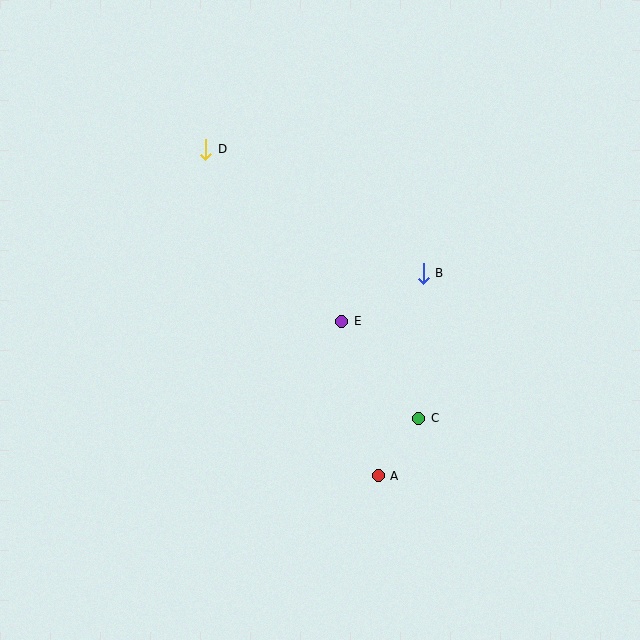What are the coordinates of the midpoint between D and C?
The midpoint between D and C is at (312, 284).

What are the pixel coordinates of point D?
Point D is at (206, 149).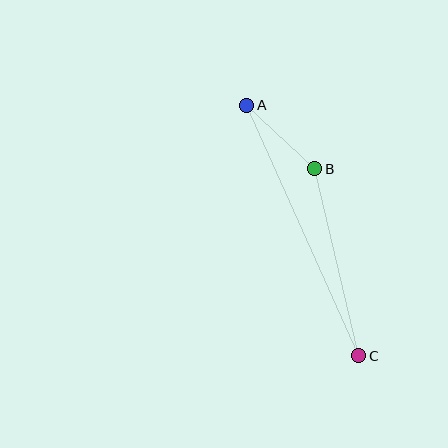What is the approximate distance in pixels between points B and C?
The distance between B and C is approximately 192 pixels.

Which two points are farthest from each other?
Points A and C are farthest from each other.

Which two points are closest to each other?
Points A and B are closest to each other.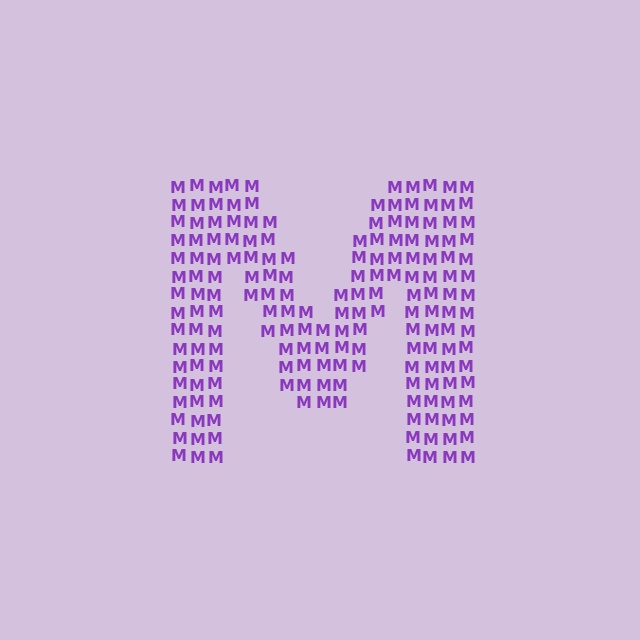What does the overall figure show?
The overall figure shows the letter M.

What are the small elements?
The small elements are letter M's.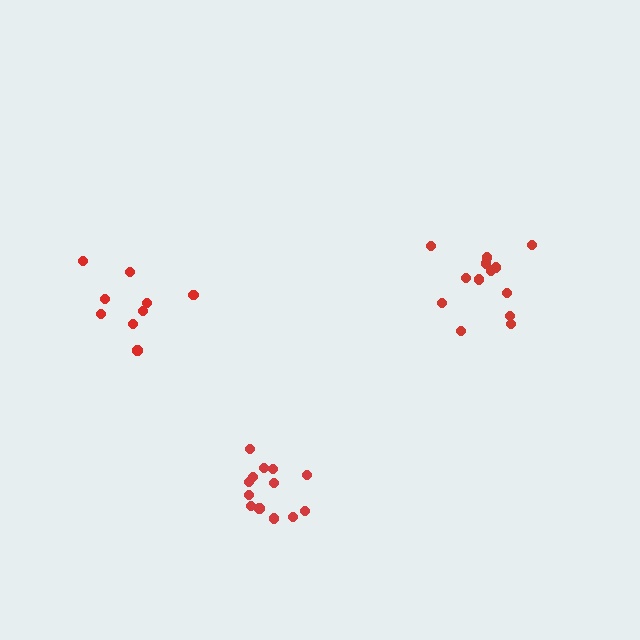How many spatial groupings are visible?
There are 3 spatial groupings.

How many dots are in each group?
Group 1: 14 dots, Group 2: 9 dots, Group 3: 13 dots (36 total).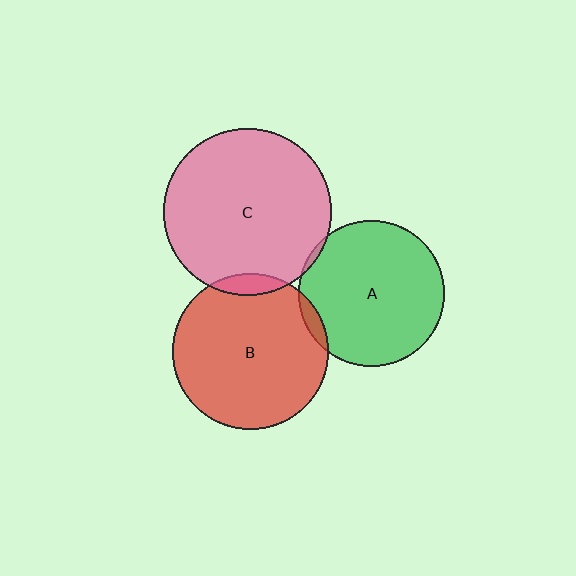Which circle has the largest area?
Circle C (pink).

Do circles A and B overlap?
Yes.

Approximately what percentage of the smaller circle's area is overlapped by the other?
Approximately 5%.